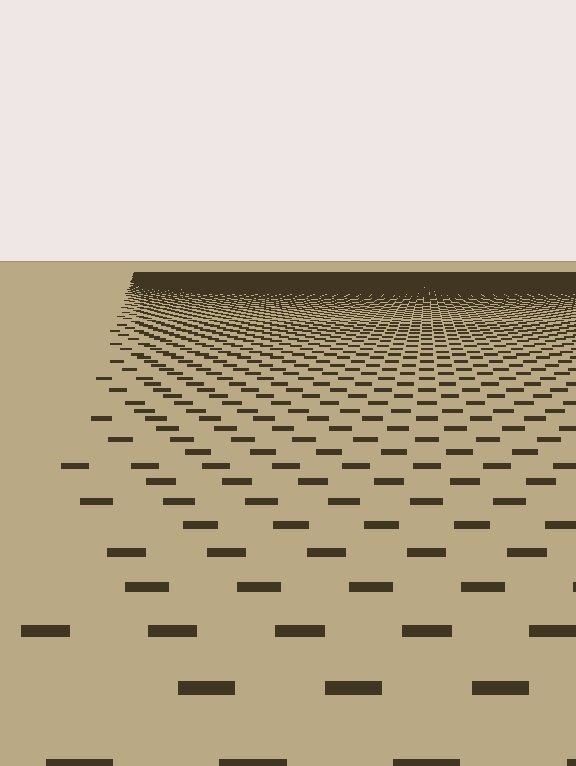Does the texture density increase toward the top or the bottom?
Density increases toward the top.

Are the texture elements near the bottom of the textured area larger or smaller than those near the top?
Larger. Near the bottom, elements are closer to the viewer and appear at a bigger on-screen size.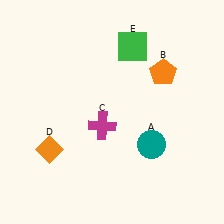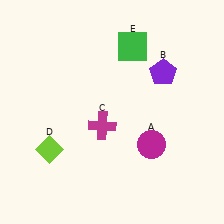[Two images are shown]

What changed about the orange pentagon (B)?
In Image 1, B is orange. In Image 2, it changed to purple.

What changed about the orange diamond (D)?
In Image 1, D is orange. In Image 2, it changed to lime.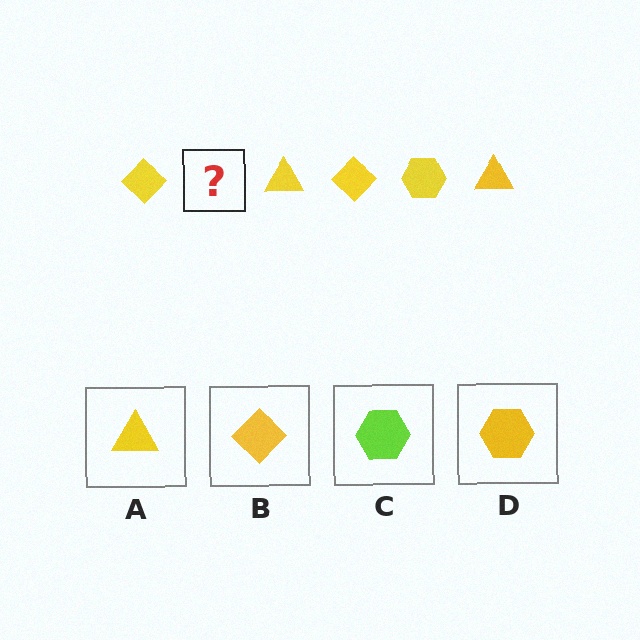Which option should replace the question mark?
Option D.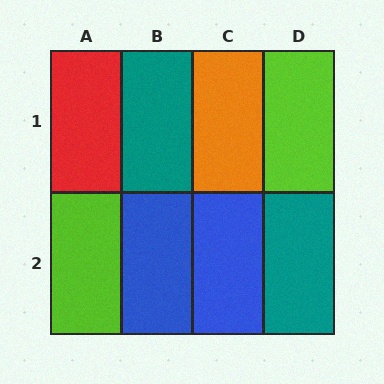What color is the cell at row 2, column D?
Teal.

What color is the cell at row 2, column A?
Lime.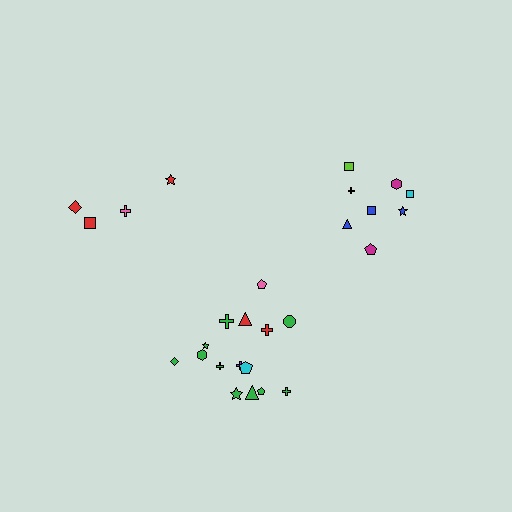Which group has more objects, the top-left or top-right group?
The top-right group.